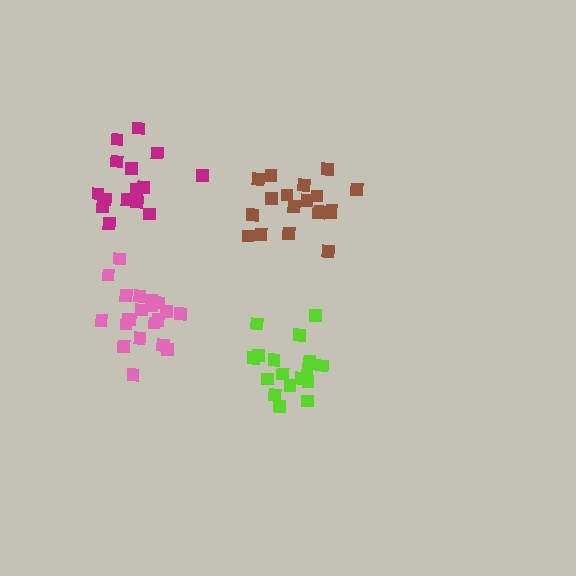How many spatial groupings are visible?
There are 4 spatial groupings.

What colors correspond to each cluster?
The clusters are colored: pink, magenta, lime, brown.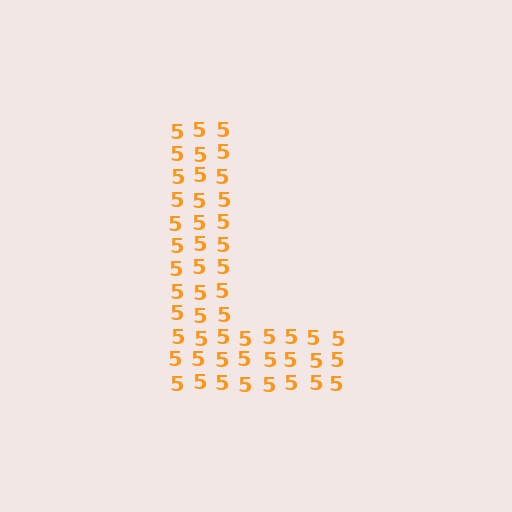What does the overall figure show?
The overall figure shows the letter L.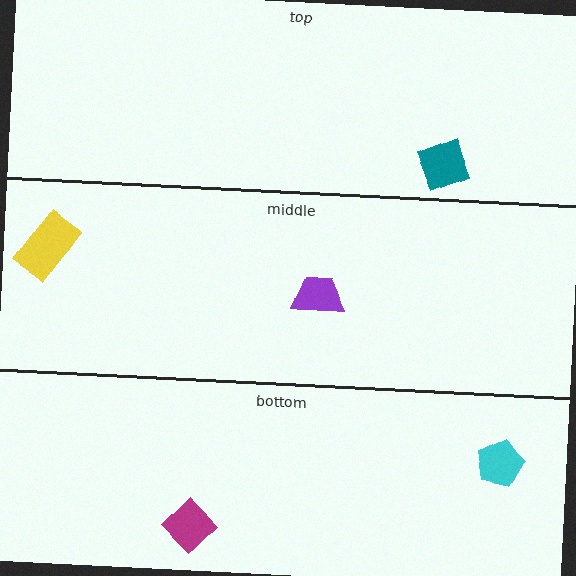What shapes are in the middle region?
The yellow rectangle, the purple trapezoid.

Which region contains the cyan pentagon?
The bottom region.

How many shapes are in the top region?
1.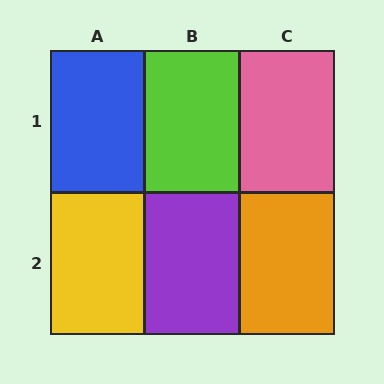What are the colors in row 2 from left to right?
Yellow, purple, orange.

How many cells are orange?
1 cell is orange.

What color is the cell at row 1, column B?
Lime.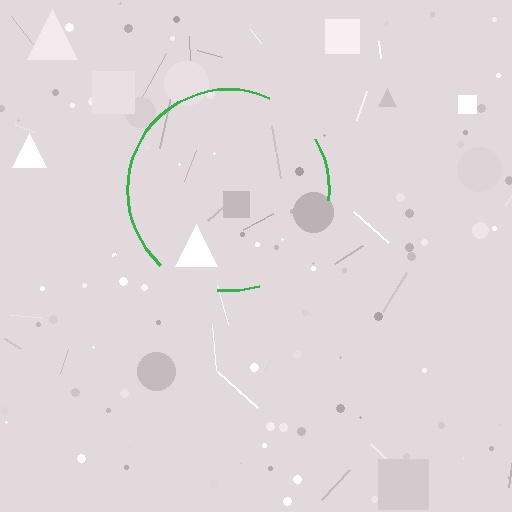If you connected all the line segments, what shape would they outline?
They would outline a circle.